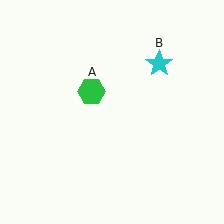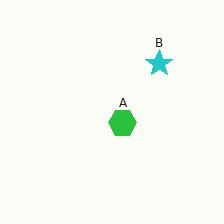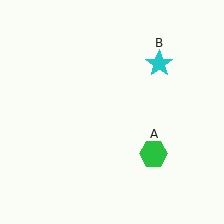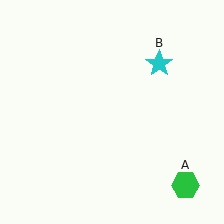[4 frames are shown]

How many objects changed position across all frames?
1 object changed position: green hexagon (object A).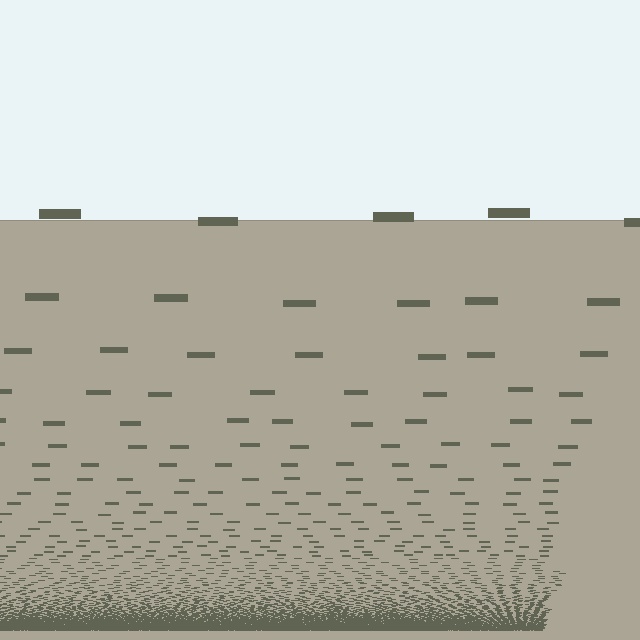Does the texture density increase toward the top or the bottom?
Density increases toward the bottom.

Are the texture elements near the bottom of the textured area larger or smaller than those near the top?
Smaller. The gradient is inverted — elements near the bottom are smaller and denser.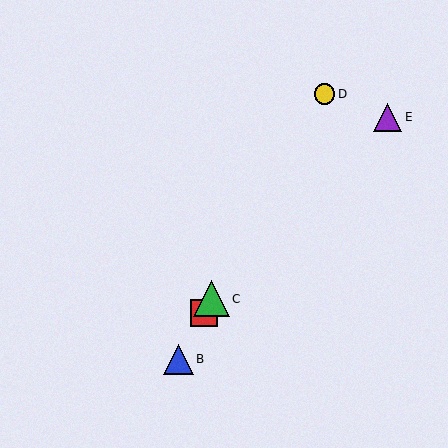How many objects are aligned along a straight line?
4 objects (A, B, C, D) are aligned along a straight line.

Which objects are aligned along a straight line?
Objects A, B, C, D are aligned along a straight line.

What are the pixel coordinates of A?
Object A is at (204, 313).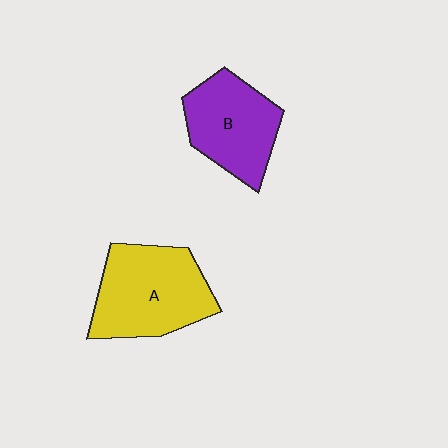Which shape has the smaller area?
Shape B (purple).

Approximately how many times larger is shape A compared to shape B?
Approximately 1.2 times.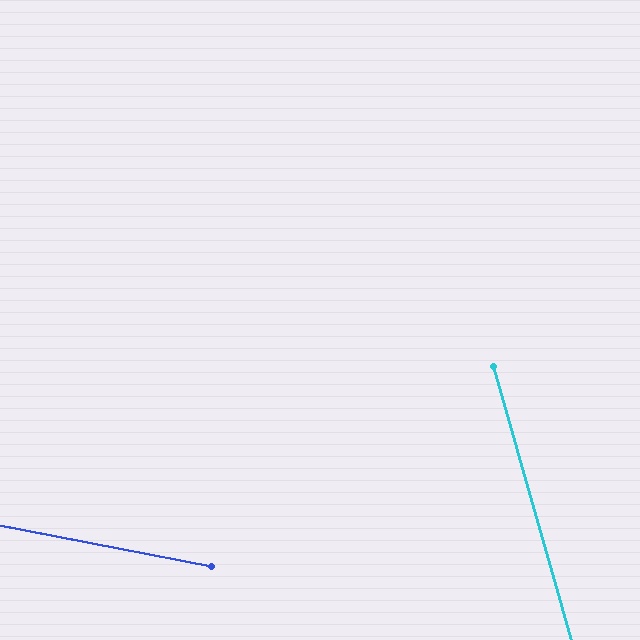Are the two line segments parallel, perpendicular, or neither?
Neither parallel nor perpendicular — they differ by about 63°.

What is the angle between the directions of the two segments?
Approximately 63 degrees.